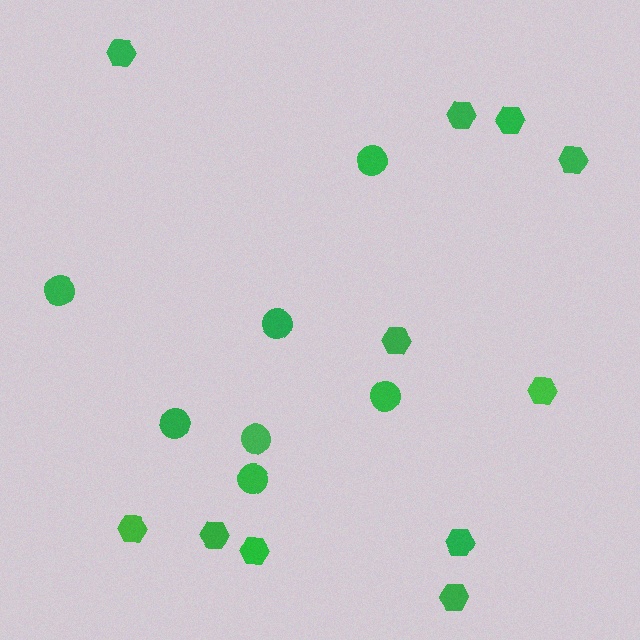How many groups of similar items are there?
There are 2 groups: one group of hexagons (11) and one group of circles (7).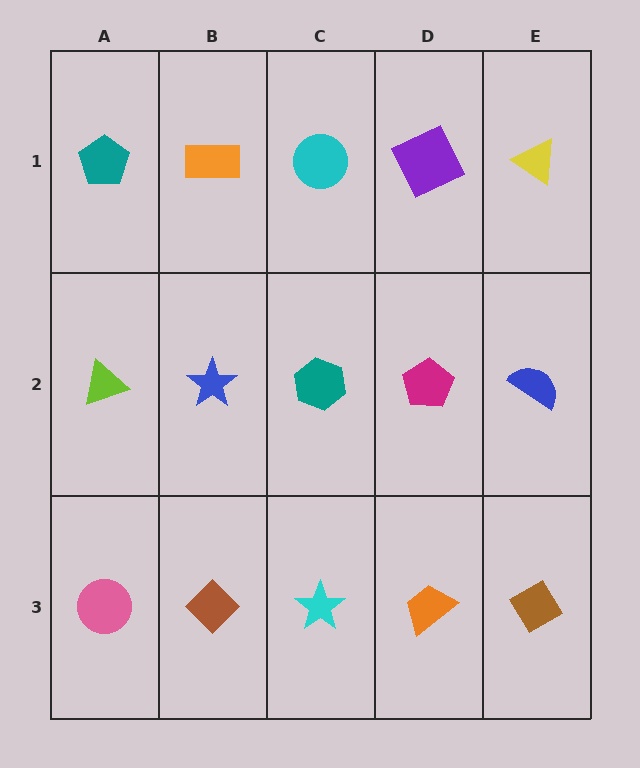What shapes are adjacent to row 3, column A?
A lime triangle (row 2, column A), a brown diamond (row 3, column B).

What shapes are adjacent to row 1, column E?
A blue semicircle (row 2, column E), a purple square (row 1, column D).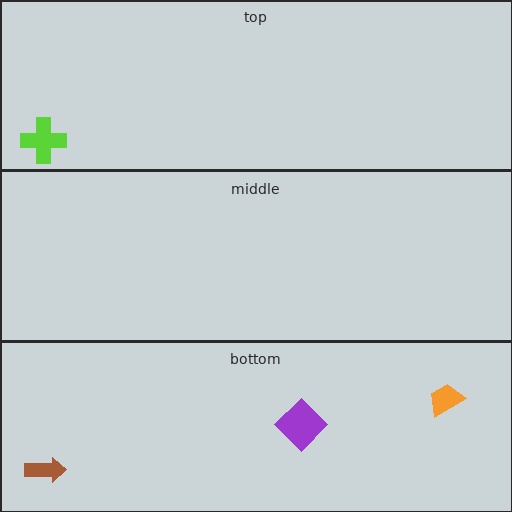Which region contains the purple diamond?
The bottom region.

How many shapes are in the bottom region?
3.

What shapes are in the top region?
The lime cross.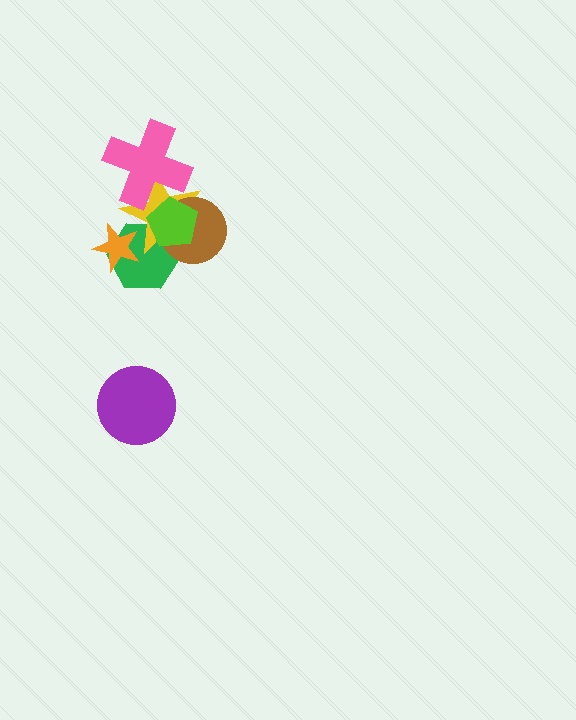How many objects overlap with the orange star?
2 objects overlap with the orange star.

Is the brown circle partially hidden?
Yes, it is partially covered by another shape.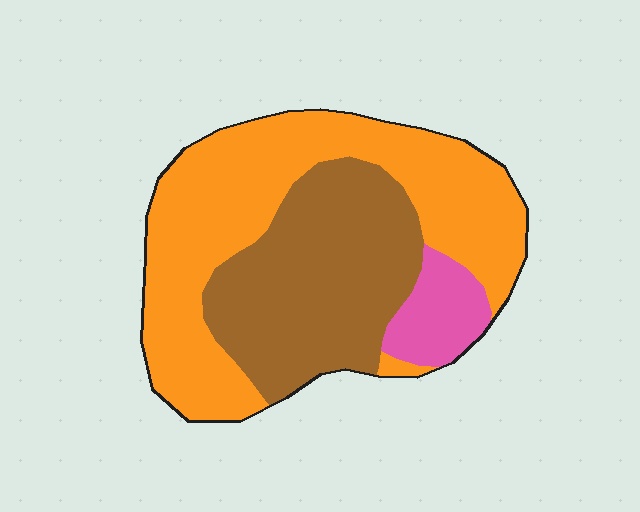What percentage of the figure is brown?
Brown takes up about three eighths (3/8) of the figure.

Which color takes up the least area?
Pink, at roughly 10%.